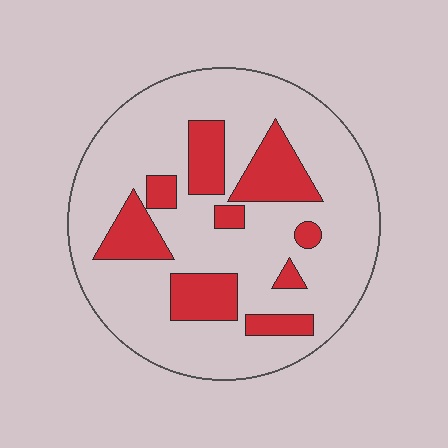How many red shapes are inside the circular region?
9.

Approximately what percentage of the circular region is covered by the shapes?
Approximately 25%.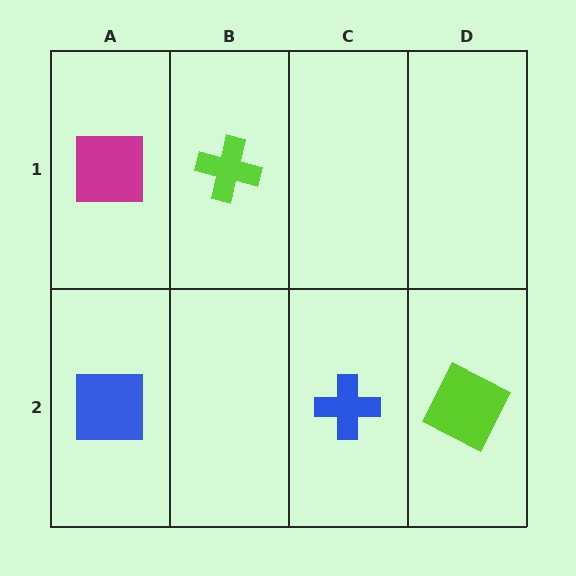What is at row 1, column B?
A lime cross.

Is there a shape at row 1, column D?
No, that cell is empty.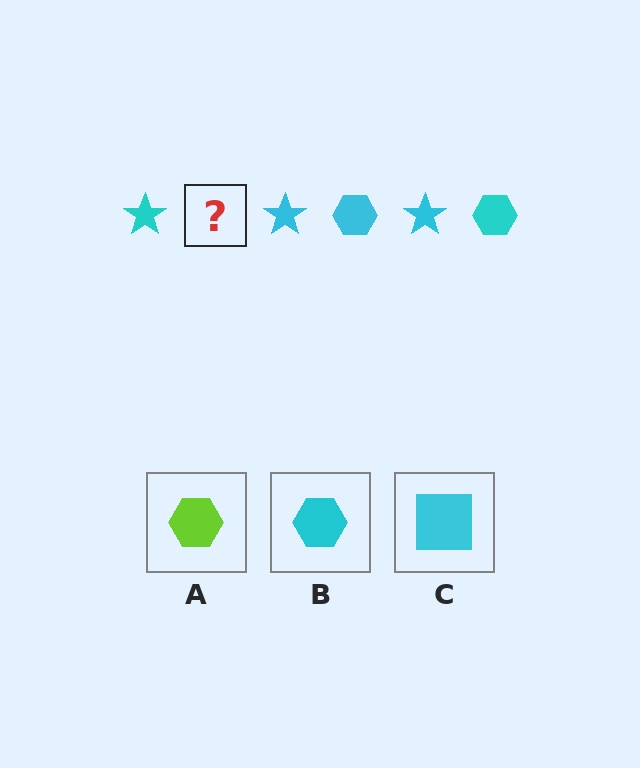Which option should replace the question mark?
Option B.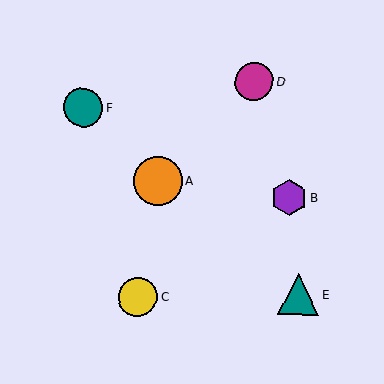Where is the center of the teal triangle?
The center of the teal triangle is at (299, 294).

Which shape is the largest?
The orange circle (labeled A) is the largest.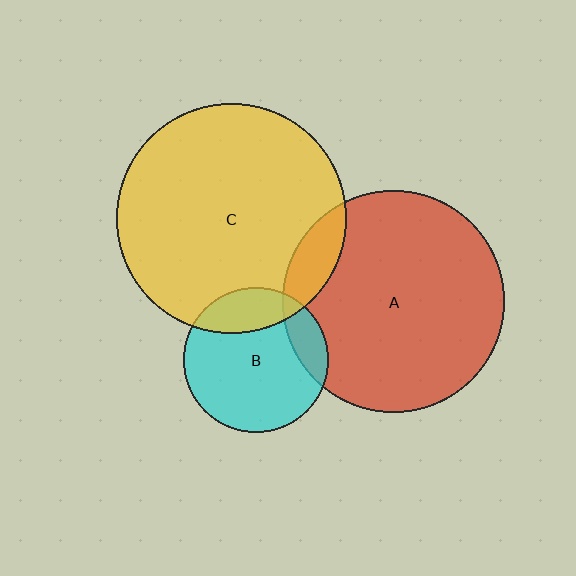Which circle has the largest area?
Circle C (yellow).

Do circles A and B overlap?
Yes.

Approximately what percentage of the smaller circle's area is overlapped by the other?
Approximately 15%.